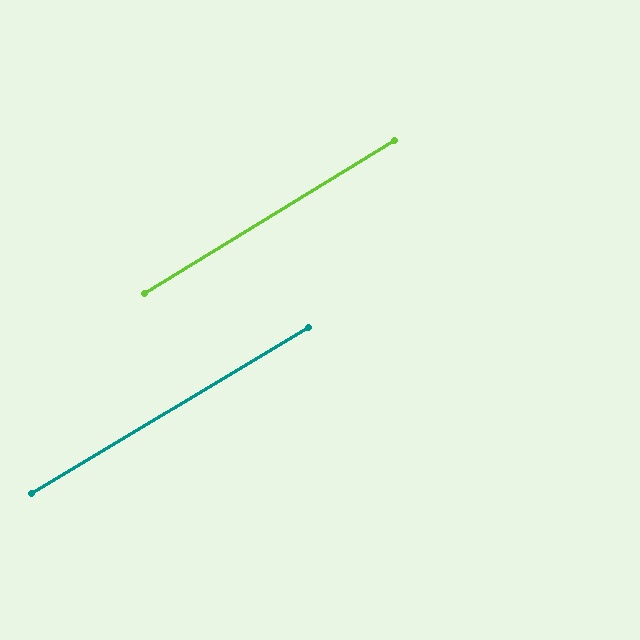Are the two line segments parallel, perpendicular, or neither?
Parallel — their directions differ by only 0.5°.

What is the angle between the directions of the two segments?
Approximately 0 degrees.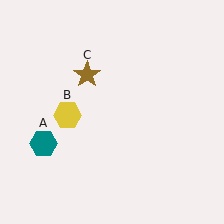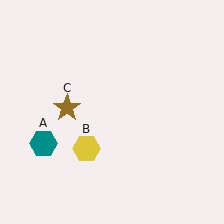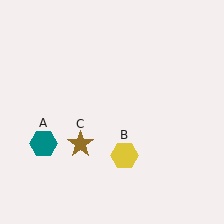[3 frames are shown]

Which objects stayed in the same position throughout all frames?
Teal hexagon (object A) remained stationary.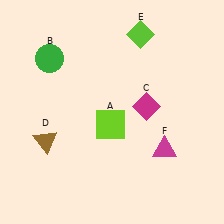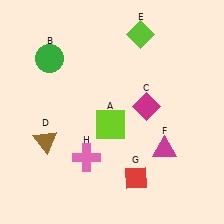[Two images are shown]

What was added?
A red diamond (G), a pink cross (H) were added in Image 2.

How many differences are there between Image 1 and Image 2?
There are 2 differences between the two images.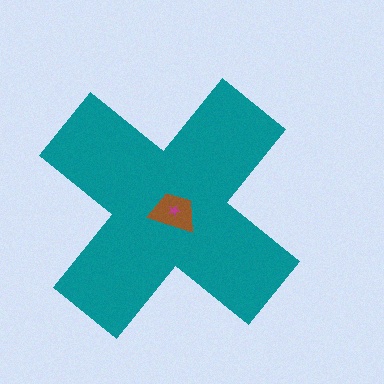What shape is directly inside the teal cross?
The brown trapezoid.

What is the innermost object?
The magenta star.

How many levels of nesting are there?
3.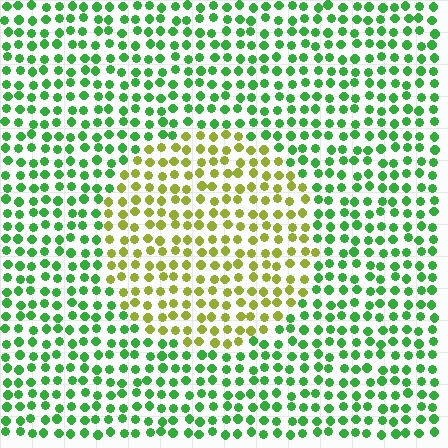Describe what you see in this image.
The image is filled with small green elements in a uniform arrangement. A circle-shaped region is visible where the elements are tinted to a slightly different hue, forming a subtle color boundary.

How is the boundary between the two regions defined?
The boundary is defined purely by a slight shift in hue (about 51 degrees). Spacing, size, and orientation are identical on both sides.